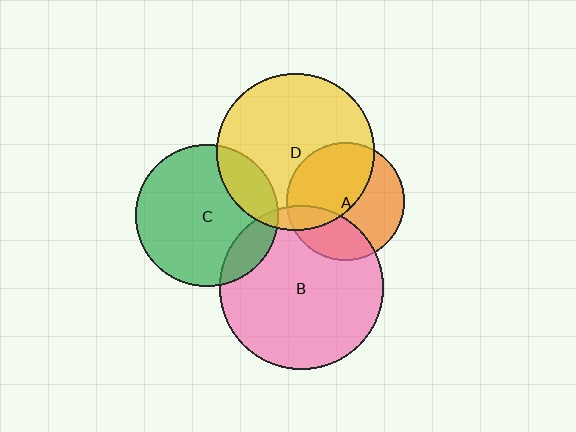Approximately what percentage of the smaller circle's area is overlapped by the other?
Approximately 30%.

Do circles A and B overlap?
Yes.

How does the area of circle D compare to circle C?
Approximately 1.2 times.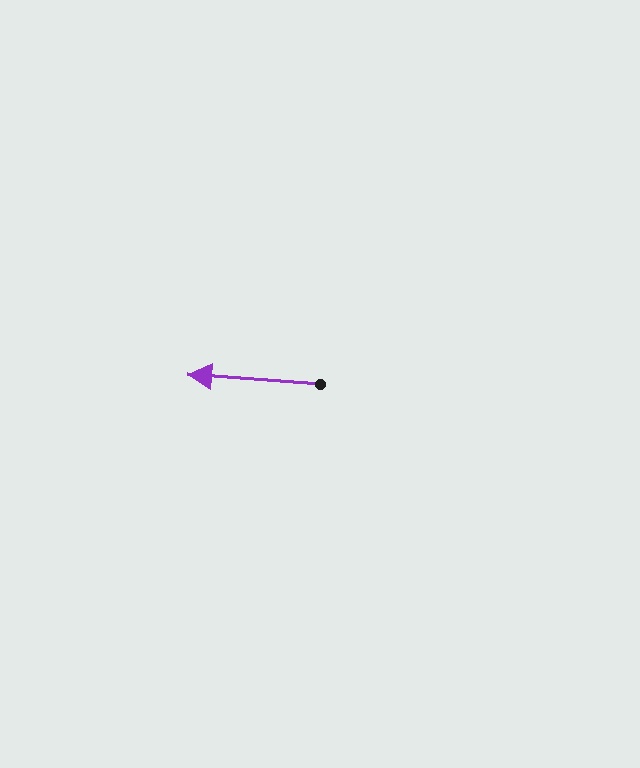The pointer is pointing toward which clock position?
Roughly 9 o'clock.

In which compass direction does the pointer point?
West.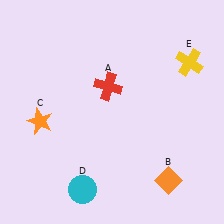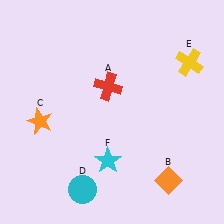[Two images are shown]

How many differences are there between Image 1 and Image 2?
There is 1 difference between the two images.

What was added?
A cyan star (F) was added in Image 2.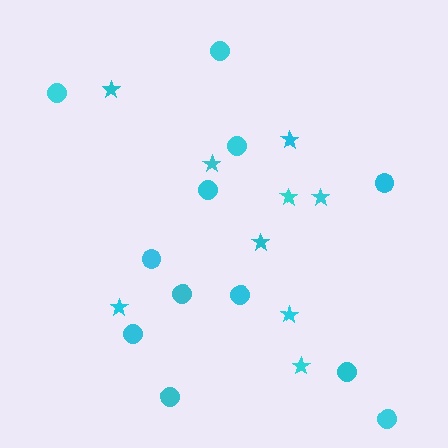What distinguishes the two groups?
There are 2 groups: one group of stars (9) and one group of circles (12).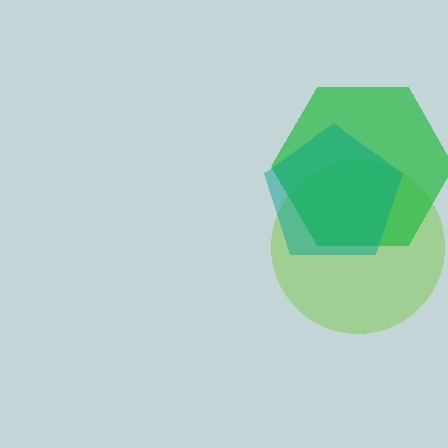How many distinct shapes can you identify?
There are 3 distinct shapes: a lime circle, a green hexagon, a teal pentagon.